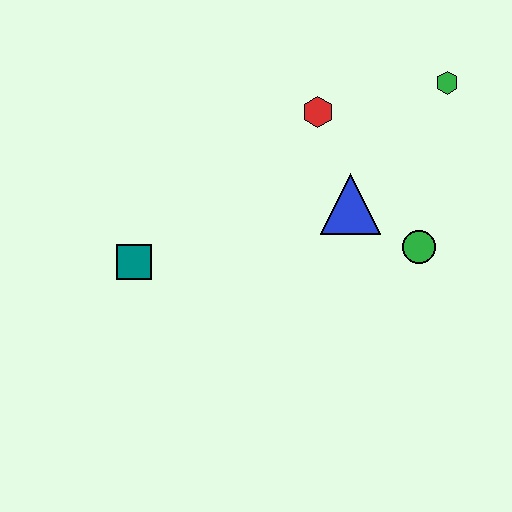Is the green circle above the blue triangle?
No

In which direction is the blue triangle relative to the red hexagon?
The blue triangle is below the red hexagon.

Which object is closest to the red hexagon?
The blue triangle is closest to the red hexagon.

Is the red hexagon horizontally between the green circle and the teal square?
Yes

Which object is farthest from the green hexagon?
The teal square is farthest from the green hexagon.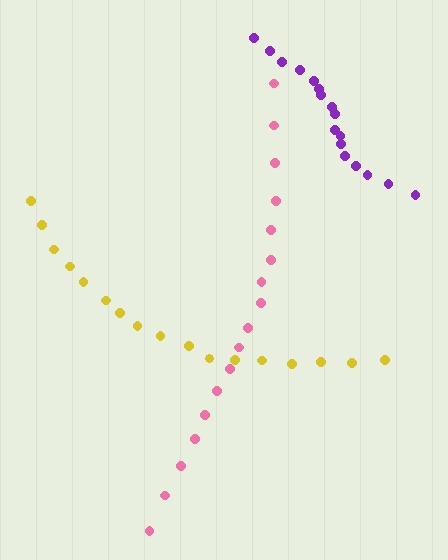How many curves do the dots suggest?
There are 3 distinct paths.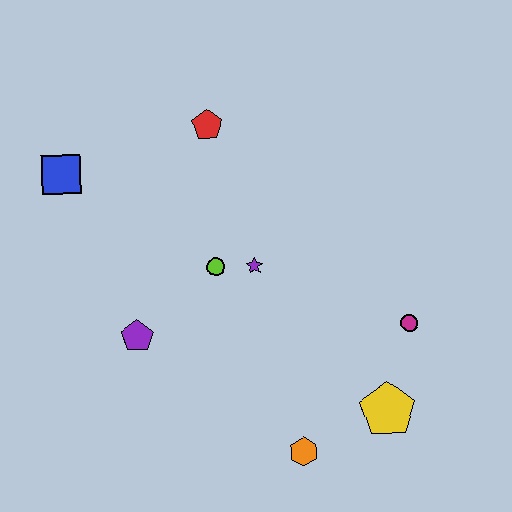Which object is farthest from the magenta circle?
The blue square is farthest from the magenta circle.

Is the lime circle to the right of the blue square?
Yes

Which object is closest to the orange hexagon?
The yellow pentagon is closest to the orange hexagon.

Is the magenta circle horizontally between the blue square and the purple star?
No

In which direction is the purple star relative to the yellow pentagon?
The purple star is above the yellow pentagon.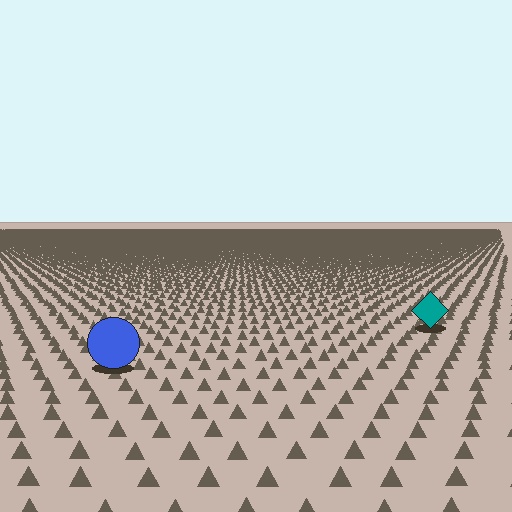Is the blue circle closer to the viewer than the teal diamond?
Yes. The blue circle is closer — you can tell from the texture gradient: the ground texture is coarser near it.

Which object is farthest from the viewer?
The teal diamond is farthest from the viewer. It appears smaller and the ground texture around it is denser.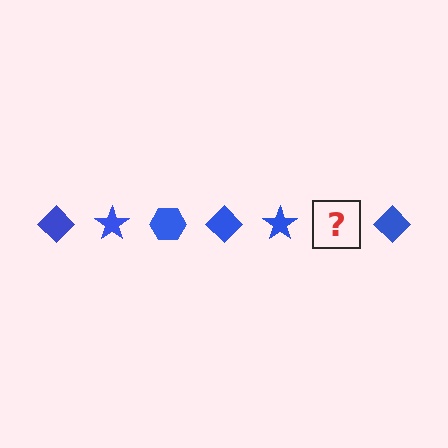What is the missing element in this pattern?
The missing element is a blue hexagon.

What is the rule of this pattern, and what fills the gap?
The rule is that the pattern cycles through diamond, star, hexagon shapes in blue. The gap should be filled with a blue hexagon.